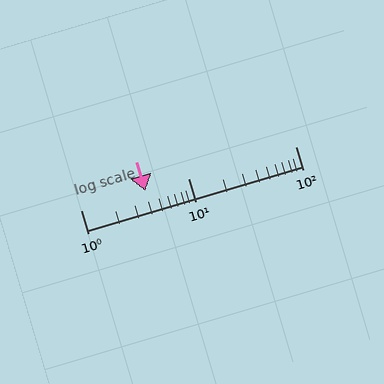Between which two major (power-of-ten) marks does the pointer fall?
The pointer is between 1 and 10.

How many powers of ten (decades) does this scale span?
The scale spans 2 decades, from 1 to 100.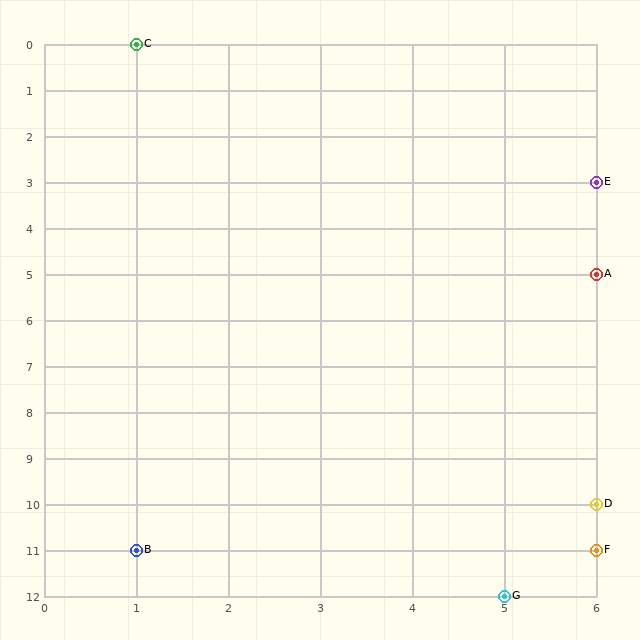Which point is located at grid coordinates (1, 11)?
Point B is at (1, 11).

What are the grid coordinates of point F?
Point F is at grid coordinates (6, 11).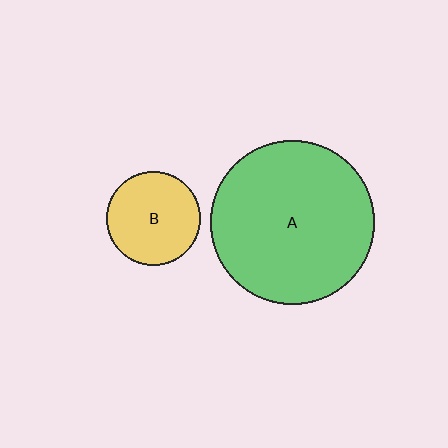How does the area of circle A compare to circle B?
Approximately 3.1 times.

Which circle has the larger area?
Circle A (green).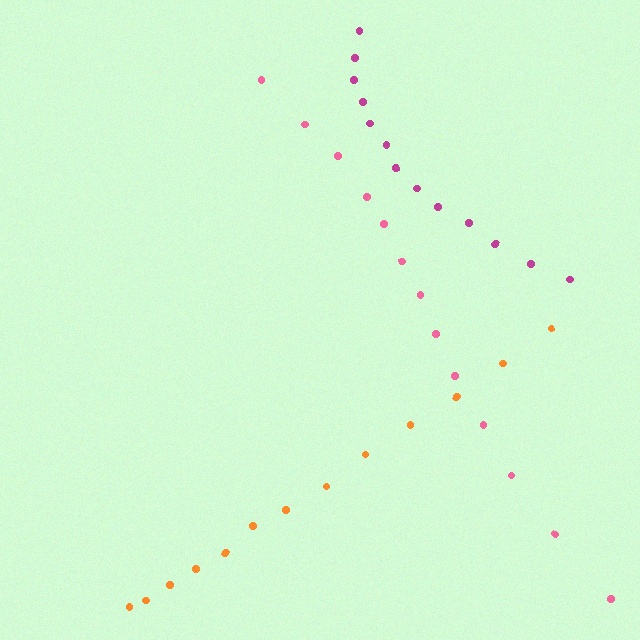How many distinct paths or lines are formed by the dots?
There are 3 distinct paths.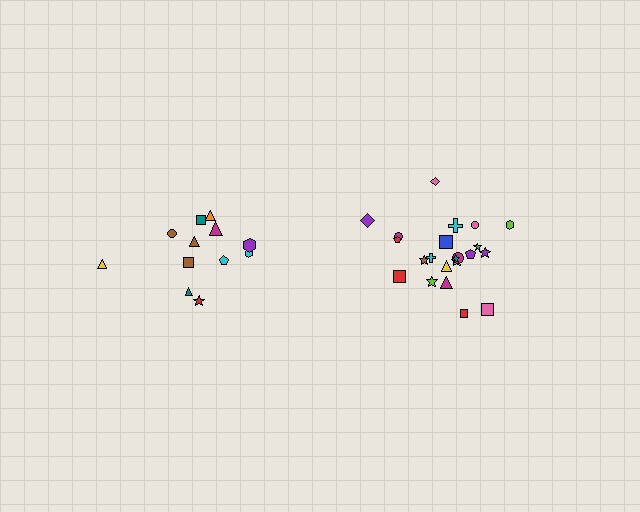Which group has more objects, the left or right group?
The right group.